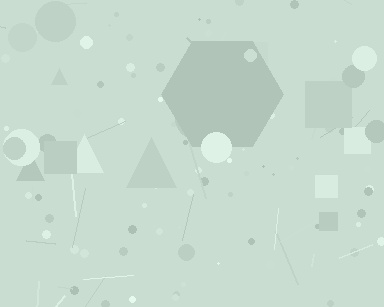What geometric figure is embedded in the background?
A hexagon is embedded in the background.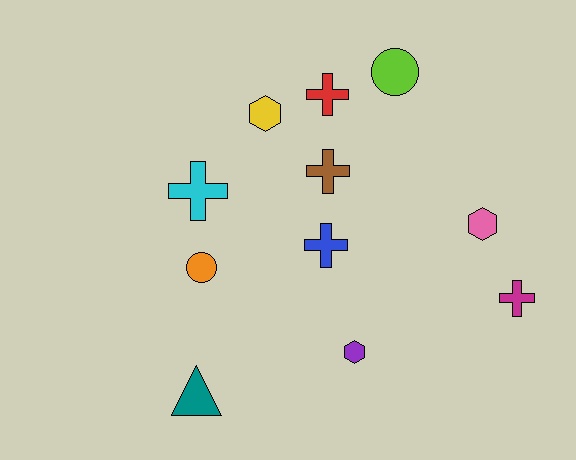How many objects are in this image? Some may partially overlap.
There are 11 objects.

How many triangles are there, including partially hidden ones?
There is 1 triangle.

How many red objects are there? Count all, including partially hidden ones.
There is 1 red object.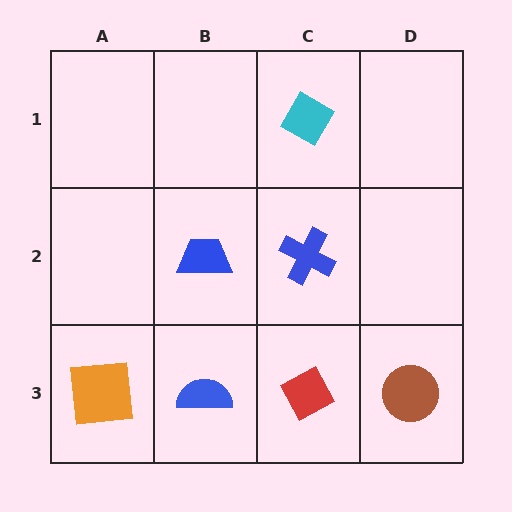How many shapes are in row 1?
1 shape.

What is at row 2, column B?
A blue trapezoid.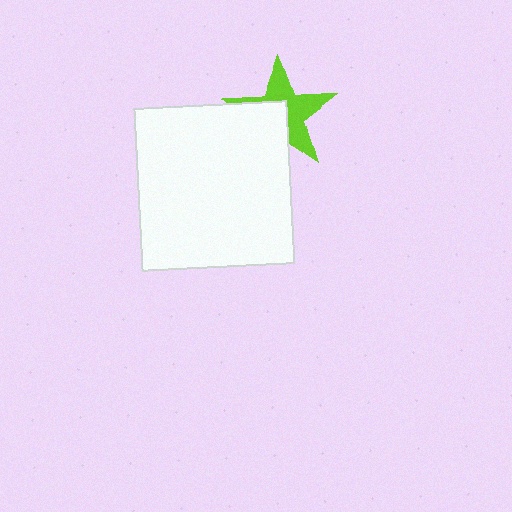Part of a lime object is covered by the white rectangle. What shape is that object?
It is a star.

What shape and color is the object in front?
The object in front is a white rectangle.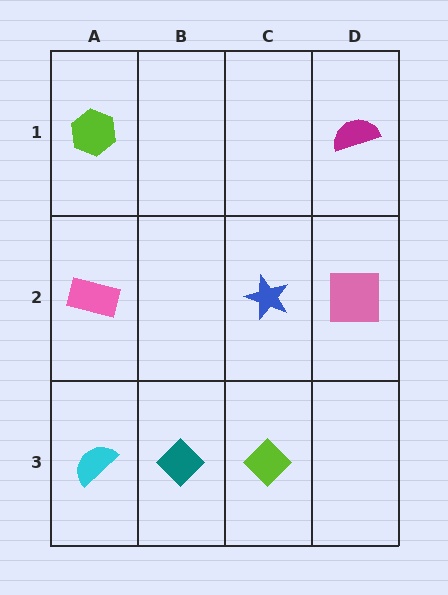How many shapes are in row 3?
3 shapes.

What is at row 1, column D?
A magenta semicircle.